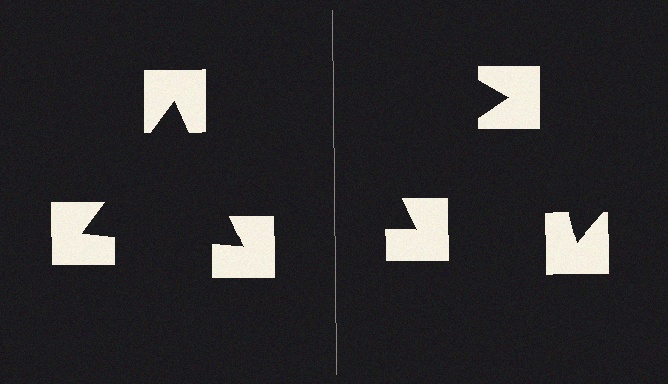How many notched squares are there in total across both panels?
6 — 3 on each side.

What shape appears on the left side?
An illusory triangle.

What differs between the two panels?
The notched squares are positioned identically on both sides; only the wedge orientations differ. On the left they align to a triangle; on the right they are misaligned.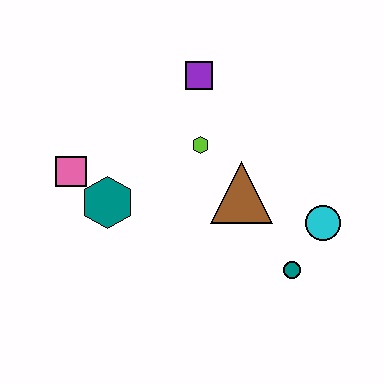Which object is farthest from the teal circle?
The pink square is farthest from the teal circle.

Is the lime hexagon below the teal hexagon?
No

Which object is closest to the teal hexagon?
The pink square is closest to the teal hexagon.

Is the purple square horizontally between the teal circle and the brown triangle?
No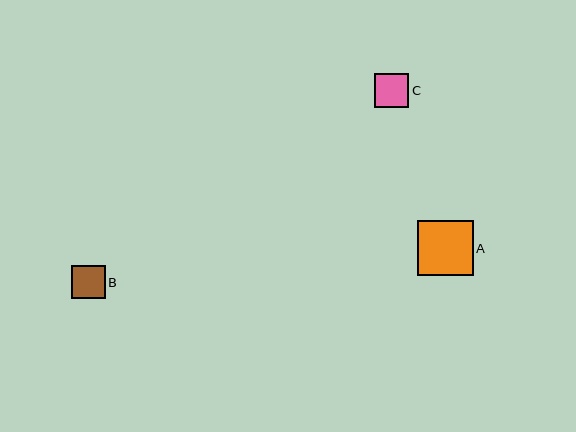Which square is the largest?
Square A is the largest with a size of approximately 55 pixels.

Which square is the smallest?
Square B is the smallest with a size of approximately 34 pixels.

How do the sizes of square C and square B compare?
Square C and square B are approximately the same size.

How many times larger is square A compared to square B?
Square A is approximately 1.7 times the size of square B.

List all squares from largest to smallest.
From largest to smallest: A, C, B.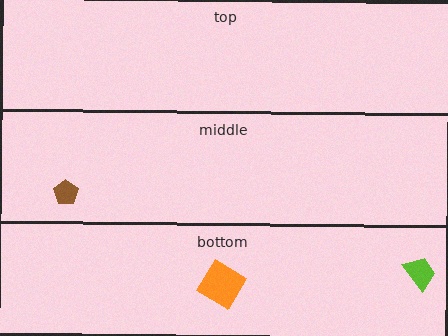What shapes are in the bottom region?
The lime trapezoid, the orange diamond.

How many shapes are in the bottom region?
2.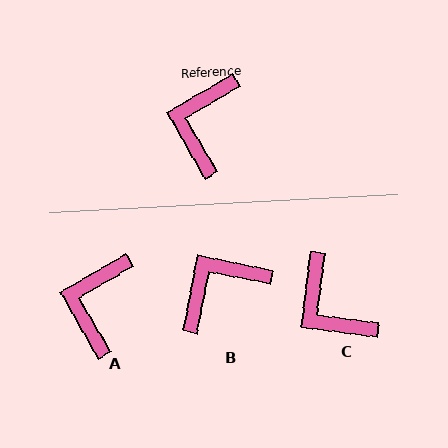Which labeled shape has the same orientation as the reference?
A.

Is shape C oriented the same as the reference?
No, it is off by about 53 degrees.